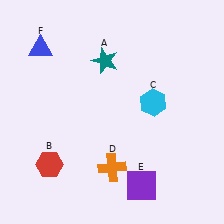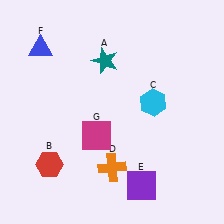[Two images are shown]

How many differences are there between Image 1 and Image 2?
There is 1 difference between the two images.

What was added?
A magenta square (G) was added in Image 2.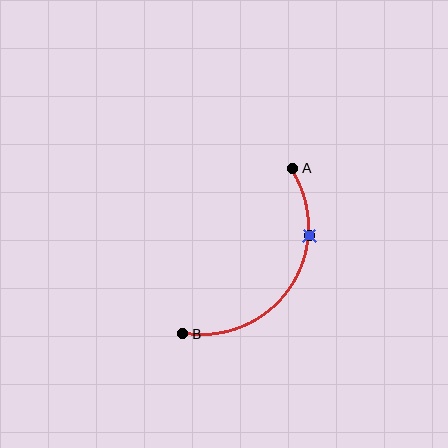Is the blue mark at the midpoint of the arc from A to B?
No. The blue mark lies on the arc but is closer to endpoint A. The arc midpoint would be at the point on the curve equidistant along the arc from both A and B.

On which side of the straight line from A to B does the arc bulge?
The arc bulges to the right of the straight line connecting A and B.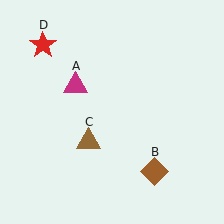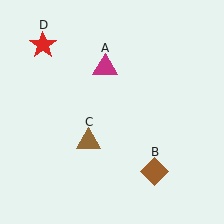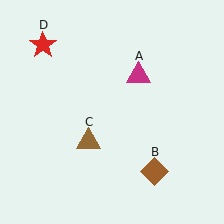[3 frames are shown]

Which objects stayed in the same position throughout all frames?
Brown diamond (object B) and brown triangle (object C) and red star (object D) remained stationary.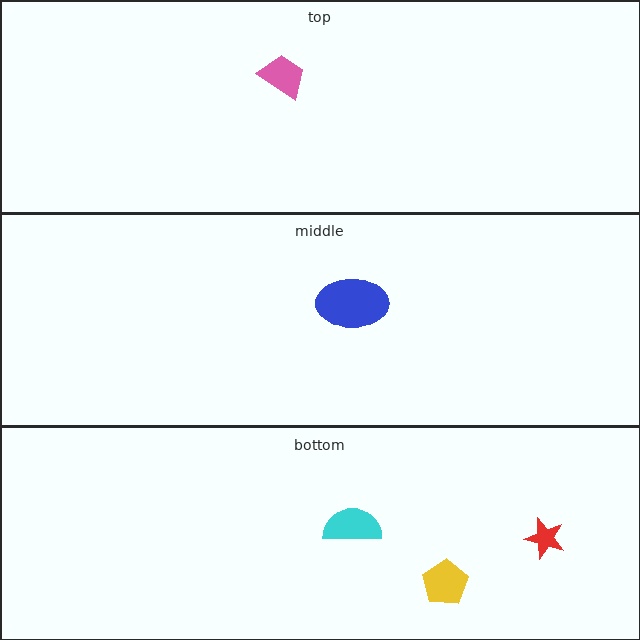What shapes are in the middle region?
The blue ellipse.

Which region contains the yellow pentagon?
The bottom region.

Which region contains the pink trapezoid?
The top region.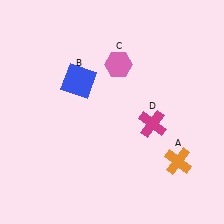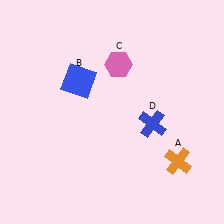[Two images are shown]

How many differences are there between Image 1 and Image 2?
There is 1 difference between the two images.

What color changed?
The cross (D) changed from magenta in Image 1 to blue in Image 2.